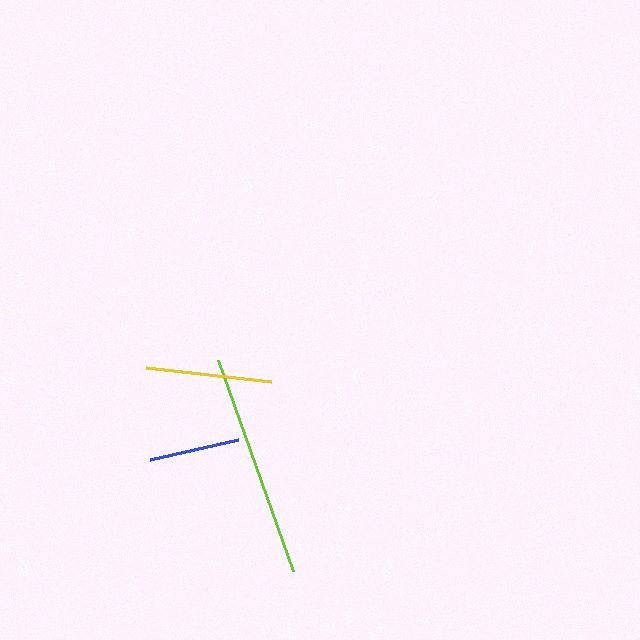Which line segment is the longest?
The lime line is the longest at approximately 224 pixels.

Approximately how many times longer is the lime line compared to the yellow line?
The lime line is approximately 1.8 times the length of the yellow line.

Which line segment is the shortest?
The blue line is the shortest at approximately 90 pixels.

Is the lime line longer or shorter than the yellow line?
The lime line is longer than the yellow line.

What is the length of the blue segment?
The blue segment is approximately 90 pixels long.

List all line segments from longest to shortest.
From longest to shortest: lime, yellow, blue.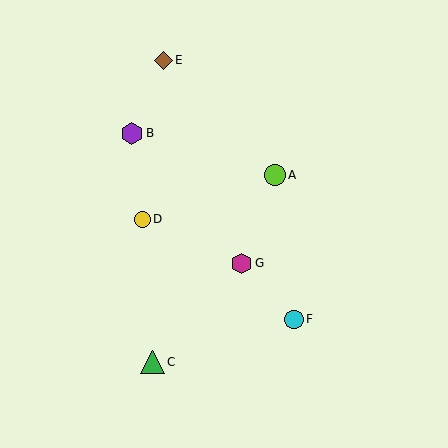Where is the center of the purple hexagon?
The center of the purple hexagon is at (132, 133).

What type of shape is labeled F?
Shape F is a cyan circle.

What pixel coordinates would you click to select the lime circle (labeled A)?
Click at (275, 175) to select the lime circle A.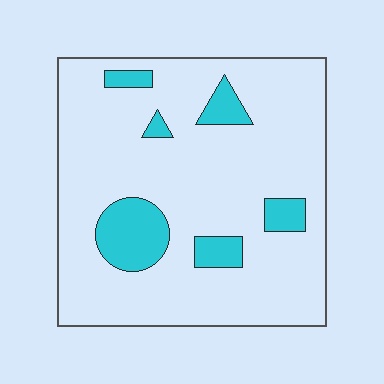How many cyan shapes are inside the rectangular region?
6.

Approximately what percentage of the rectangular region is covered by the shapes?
Approximately 15%.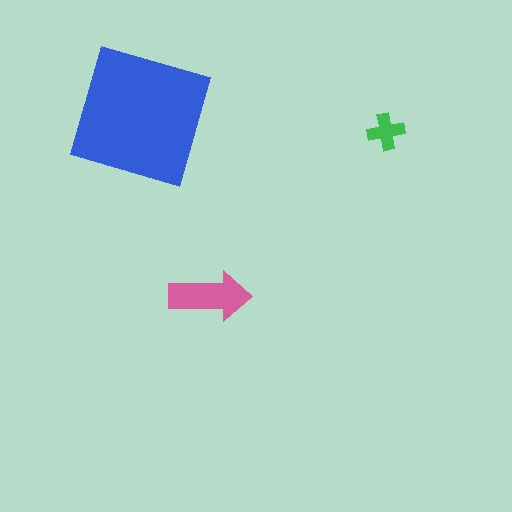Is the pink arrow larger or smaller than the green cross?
Larger.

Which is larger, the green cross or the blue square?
The blue square.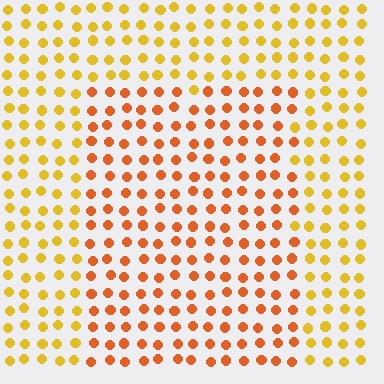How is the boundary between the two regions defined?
The boundary is defined purely by a slight shift in hue (about 31 degrees). Spacing, size, and orientation are identical on both sides.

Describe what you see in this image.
The image is filled with small yellow elements in a uniform arrangement. A rectangle-shaped region is visible where the elements are tinted to a slightly different hue, forming a subtle color boundary.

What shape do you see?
I see a rectangle.